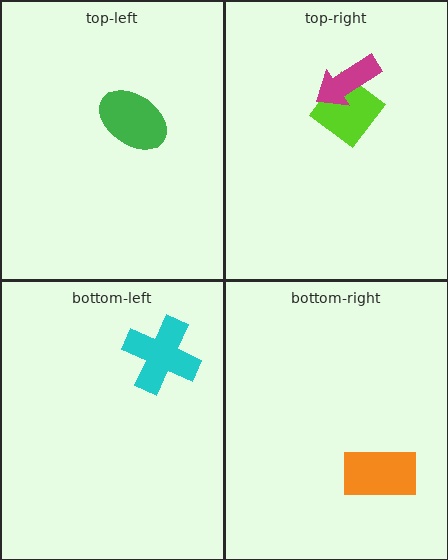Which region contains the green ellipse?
The top-left region.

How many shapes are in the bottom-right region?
1.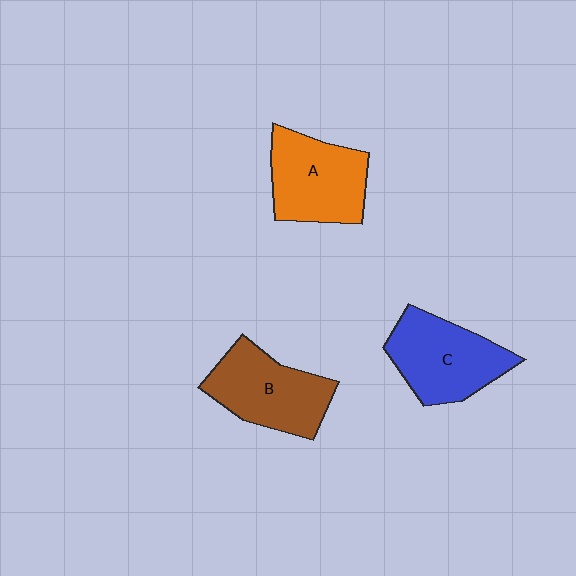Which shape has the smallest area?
Shape A (orange).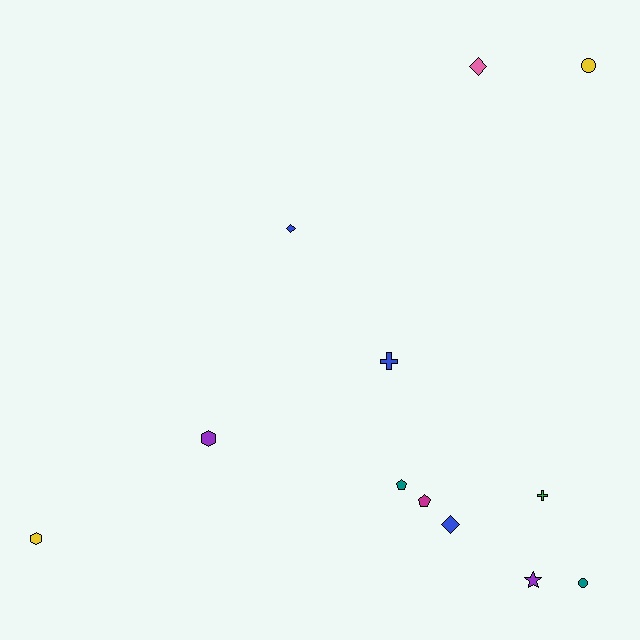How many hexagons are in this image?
There are 2 hexagons.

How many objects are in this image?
There are 12 objects.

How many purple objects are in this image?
There are 2 purple objects.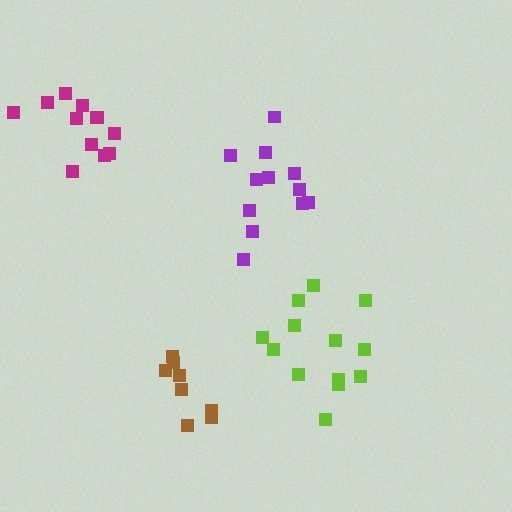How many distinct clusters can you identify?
There are 4 distinct clusters.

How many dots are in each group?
Group 1: 12 dots, Group 2: 13 dots, Group 3: 8 dots, Group 4: 12 dots (45 total).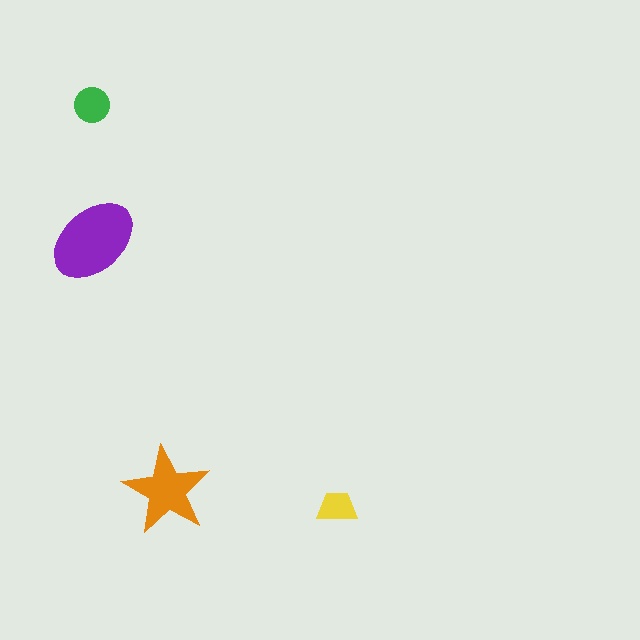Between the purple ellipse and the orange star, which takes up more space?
The purple ellipse.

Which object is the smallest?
The yellow trapezoid.